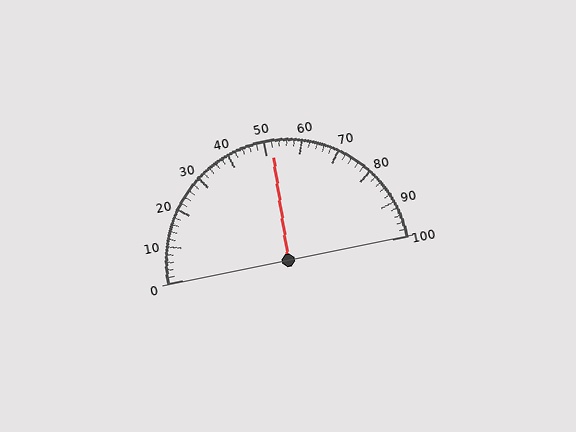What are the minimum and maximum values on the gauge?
The gauge ranges from 0 to 100.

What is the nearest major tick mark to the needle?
The nearest major tick mark is 50.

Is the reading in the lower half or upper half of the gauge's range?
The reading is in the upper half of the range (0 to 100).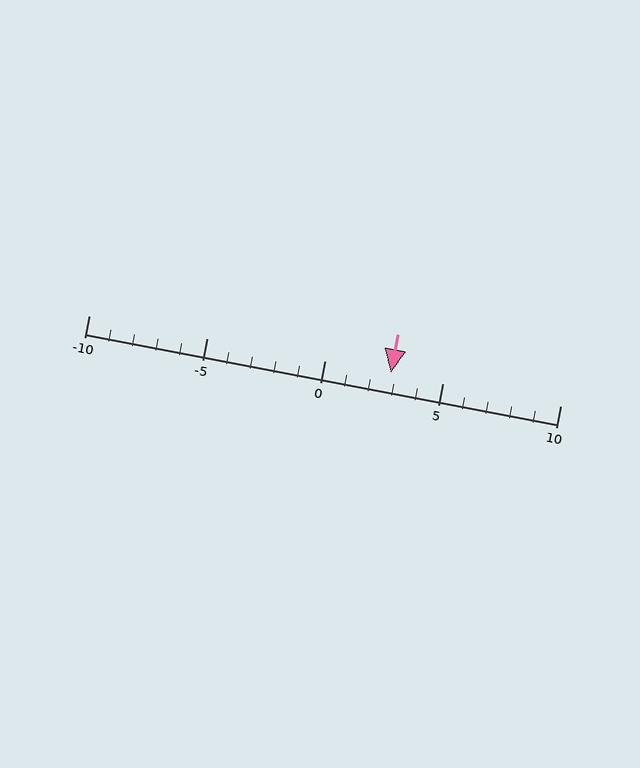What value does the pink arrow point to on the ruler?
The pink arrow points to approximately 3.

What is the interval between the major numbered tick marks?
The major tick marks are spaced 5 units apart.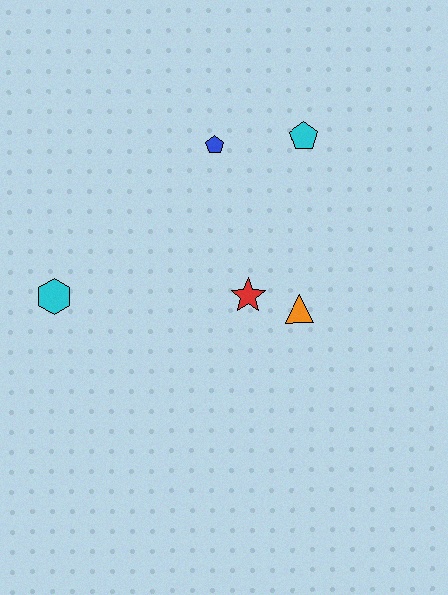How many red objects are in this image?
There is 1 red object.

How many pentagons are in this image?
There are 2 pentagons.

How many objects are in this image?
There are 5 objects.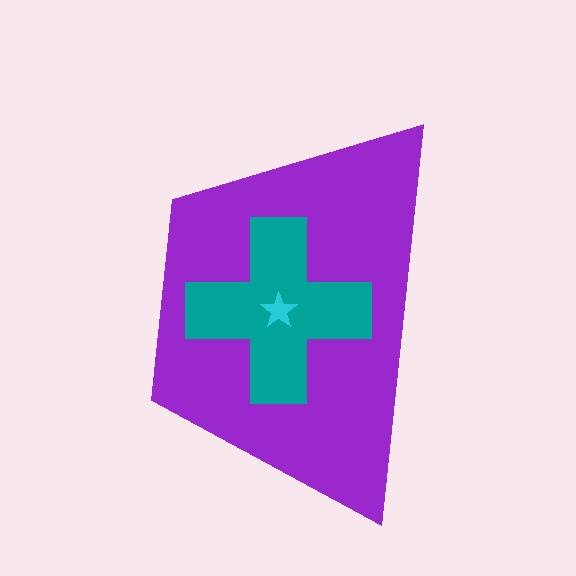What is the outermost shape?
The purple trapezoid.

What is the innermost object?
The cyan star.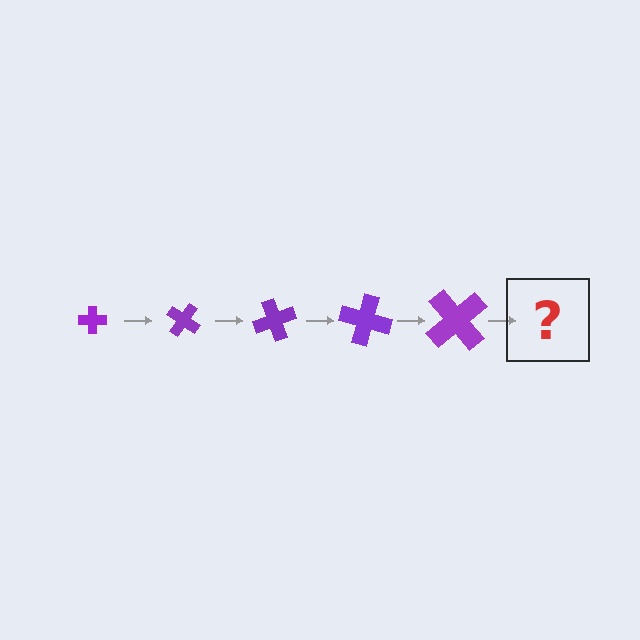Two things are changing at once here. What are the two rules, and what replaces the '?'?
The two rules are that the cross grows larger each step and it rotates 35 degrees each step. The '?' should be a cross, larger than the previous one and rotated 175 degrees from the start.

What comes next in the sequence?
The next element should be a cross, larger than the previous one and rotated 175 degrees from the start.